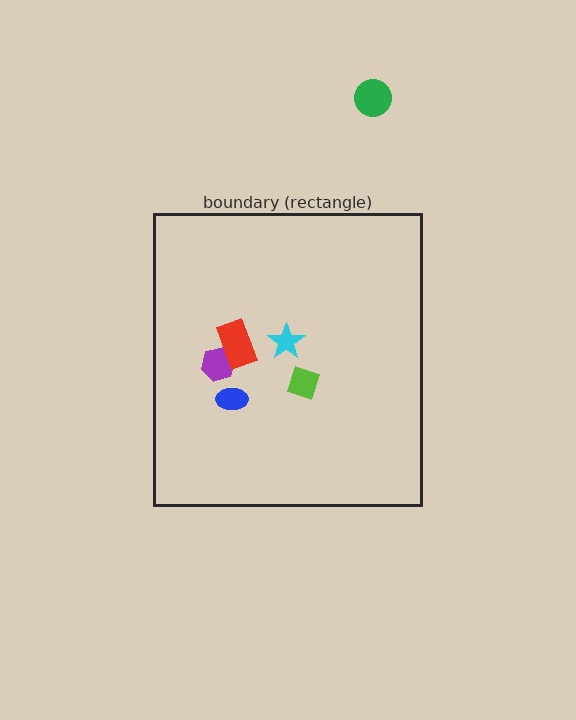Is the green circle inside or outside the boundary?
Outside.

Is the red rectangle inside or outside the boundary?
Inside.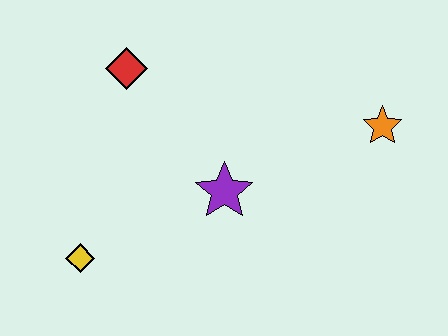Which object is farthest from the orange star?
The yellow diamond is farthest from the orange star.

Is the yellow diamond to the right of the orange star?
No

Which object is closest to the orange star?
The purple star is closest to the orange star.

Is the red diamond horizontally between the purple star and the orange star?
No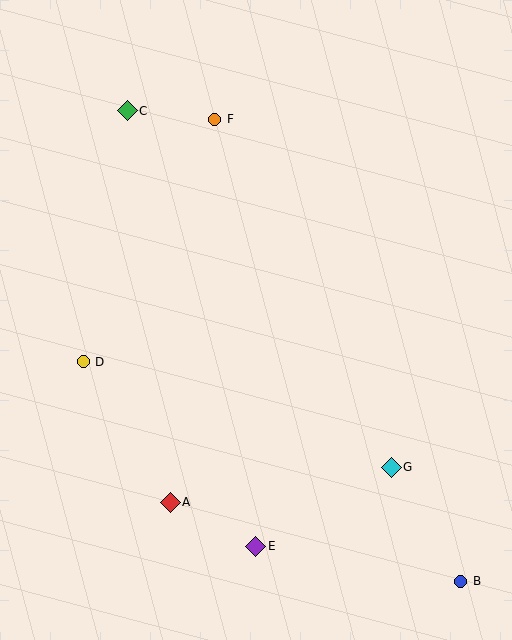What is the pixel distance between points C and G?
The distance between C and G is 444 pixels.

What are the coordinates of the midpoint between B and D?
The midpoint between B and D is at (272, 471).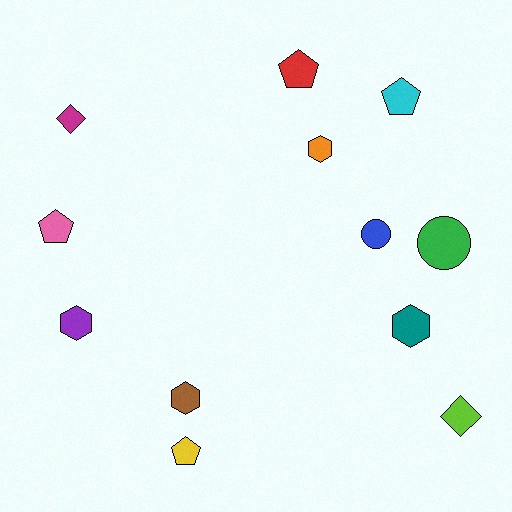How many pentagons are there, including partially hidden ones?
There are 4 pentagons.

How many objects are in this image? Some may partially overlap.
There are 12 objects.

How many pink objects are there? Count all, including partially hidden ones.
There is 1 pink object.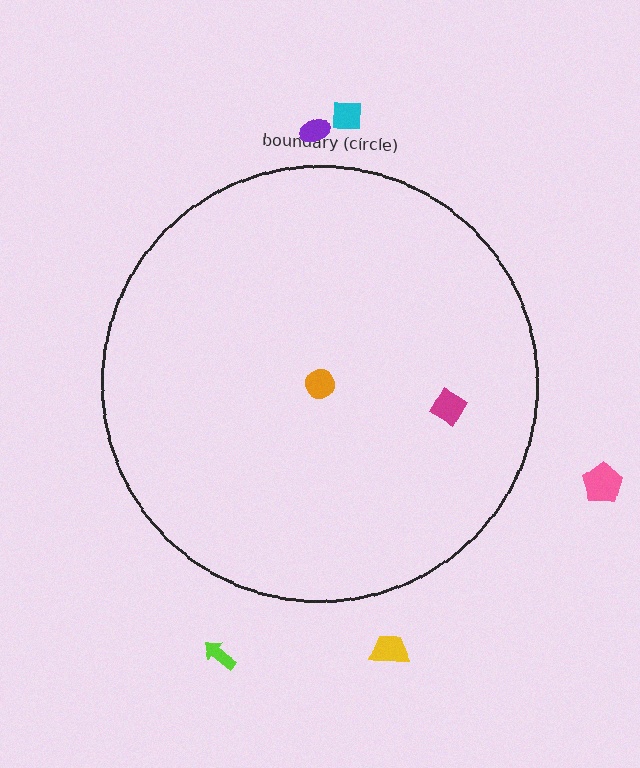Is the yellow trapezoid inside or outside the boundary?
Outside.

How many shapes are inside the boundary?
2 inside, 5 outside.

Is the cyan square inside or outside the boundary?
Outside.